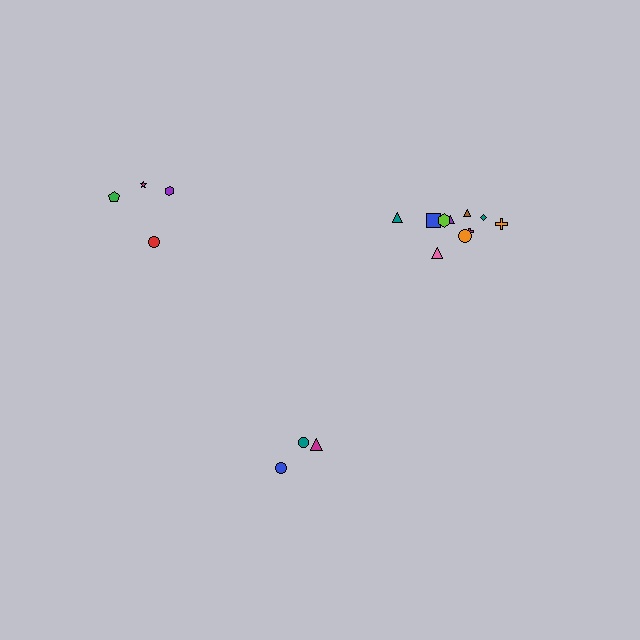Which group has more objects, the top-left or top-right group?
The top-right group.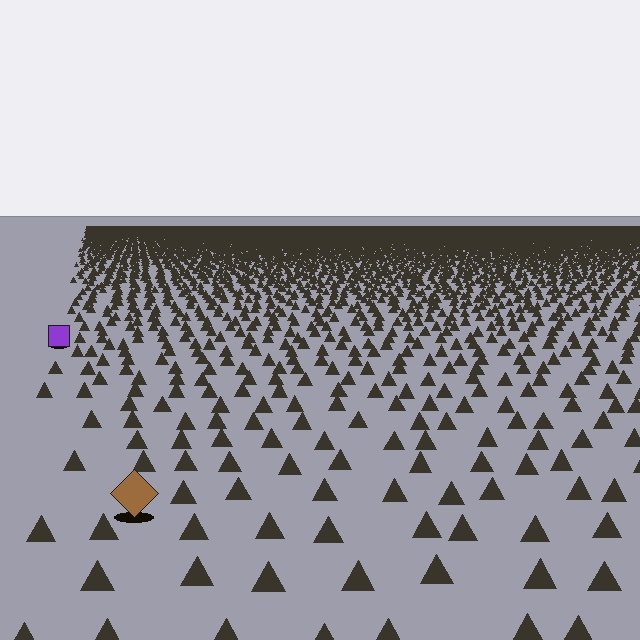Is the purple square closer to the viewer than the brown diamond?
No. The brown diamond is closer — you can tell from the texture gradient: the ground texture is coarser near it.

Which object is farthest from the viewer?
The purple square is farthest from the viewer. It appears smaller and the ground texture around it is denser.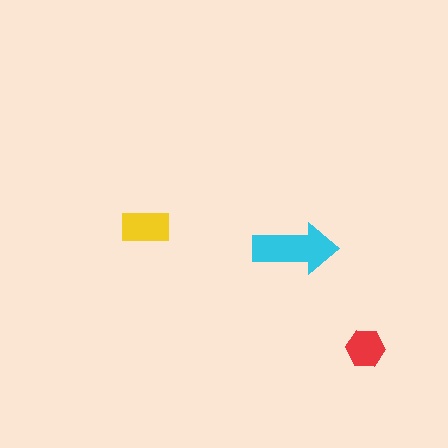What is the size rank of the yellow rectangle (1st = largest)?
2nd.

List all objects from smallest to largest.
The red hexagon, the yellow rectangle, the cyan arrow.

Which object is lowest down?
The red hexagon is bottommost.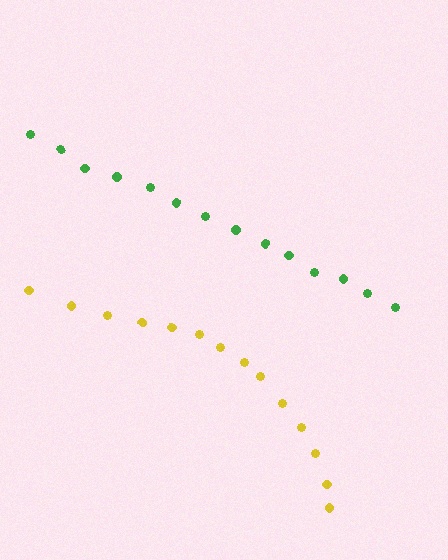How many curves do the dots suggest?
There are 2 distinct paths.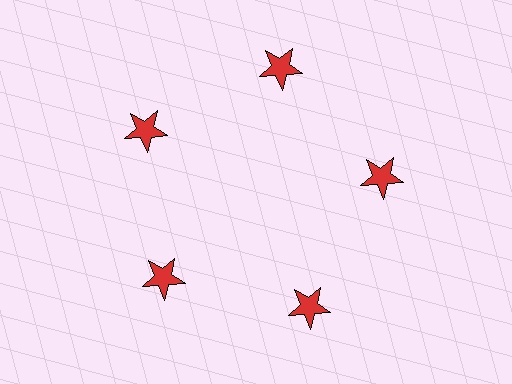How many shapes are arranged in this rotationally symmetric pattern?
There are 5 shapes, arranged in 5 groups of 1.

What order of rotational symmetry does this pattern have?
This pattern has 5-fold rotational symmetry.